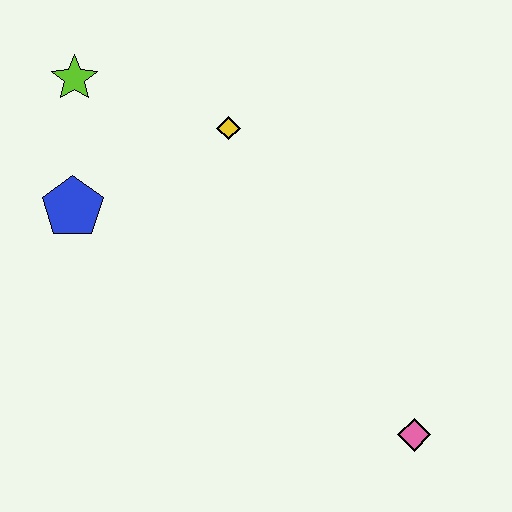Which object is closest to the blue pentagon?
The lime star is closest to the blue pentagon.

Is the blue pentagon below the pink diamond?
No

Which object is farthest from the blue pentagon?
The pink diamond is farthest from the blue pentagon.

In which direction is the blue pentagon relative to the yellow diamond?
The blue pentagon is to the left of the yellow diamond.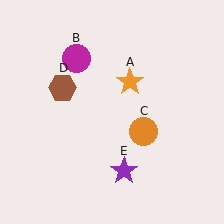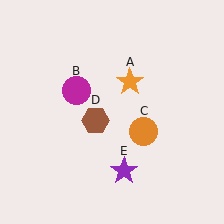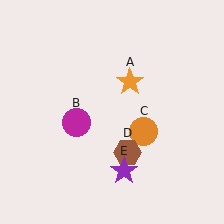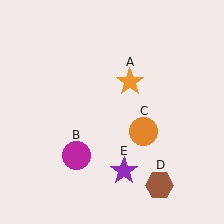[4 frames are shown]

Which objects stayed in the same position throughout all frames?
Orange star (object A) and orange circle (object C) and purple star (object E) remained stationary.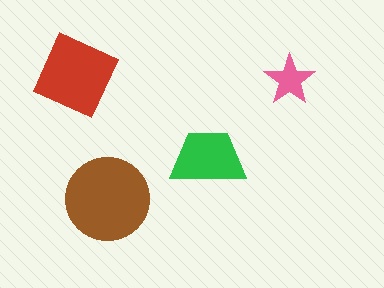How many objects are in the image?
There are 4 objects in the image.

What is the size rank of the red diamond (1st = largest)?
2nd.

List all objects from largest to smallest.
The brown circle, the red diamond, the green trapezoid, the pink star.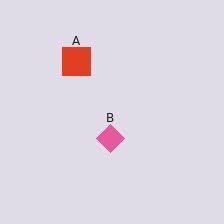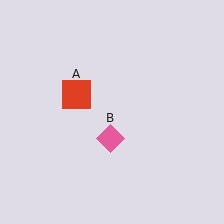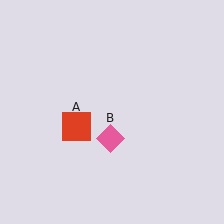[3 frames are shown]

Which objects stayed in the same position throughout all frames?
Pink diamond (object B) remained stationary.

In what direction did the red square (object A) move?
The red square (object A) moved down.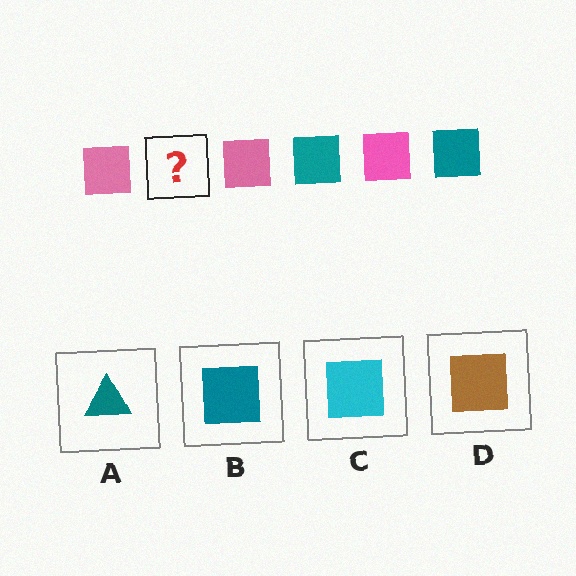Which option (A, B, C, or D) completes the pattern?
B.